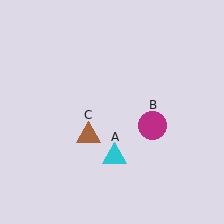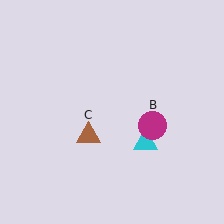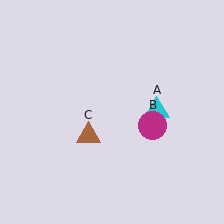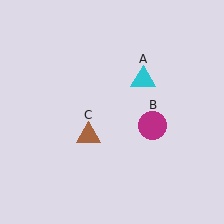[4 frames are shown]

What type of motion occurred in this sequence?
The cyan triangle (object A) rotated counterclockwise around the center of the scene.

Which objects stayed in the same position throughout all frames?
Magenta circle (object B) and brown triangle (object C) remained stationary.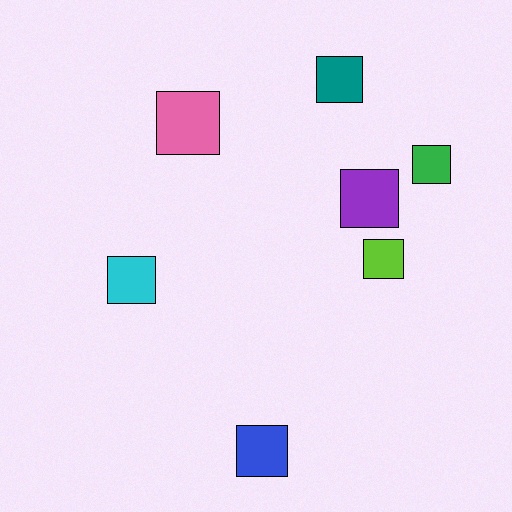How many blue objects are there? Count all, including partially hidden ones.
There is 1 blue object.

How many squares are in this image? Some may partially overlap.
There are 7 squares.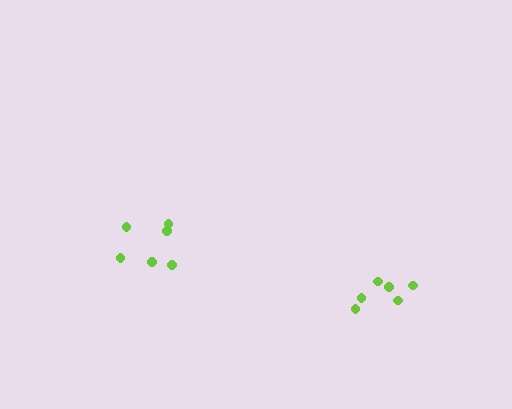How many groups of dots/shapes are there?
There are 2 groups.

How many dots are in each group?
Group 1: 6 dots, Group 2: 6 dots (12 total).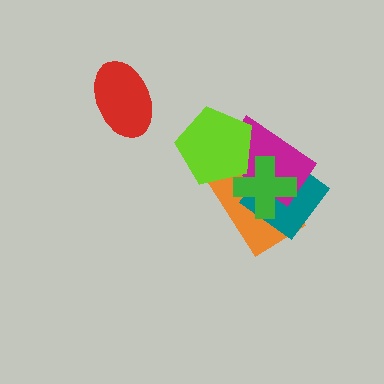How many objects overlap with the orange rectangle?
4 objects overlap with the orange rectangle.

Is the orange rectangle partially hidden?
Yes, it is partially covered by another shape.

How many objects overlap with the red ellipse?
0 objects overlap with the red ellipse.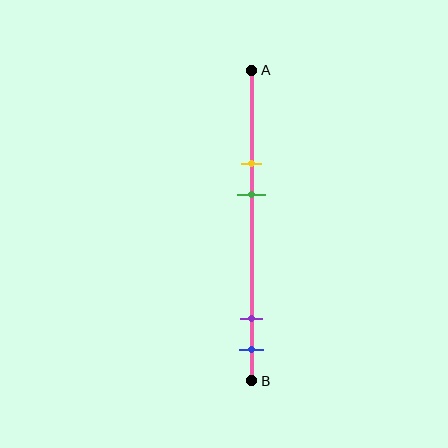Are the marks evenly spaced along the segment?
No, the marks are not evenly spaced.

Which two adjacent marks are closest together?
The purple and blue marks are the closest adjacent pair.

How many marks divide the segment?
There are 4 marks dividing the segment.